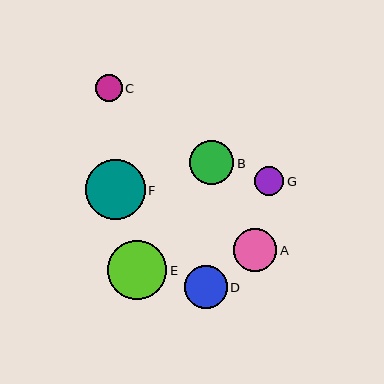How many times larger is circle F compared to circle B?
Circle F is approximately 1.3 times the size of circle B.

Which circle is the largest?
Circle F is the largest with a size of approximately 60 pixels.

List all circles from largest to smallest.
From largest to smallest: F, E, B, A, D, G, C.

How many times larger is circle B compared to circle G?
Circle B is approximately 1.5 times the size of circle G.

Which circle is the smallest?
Circle C is the smallest with a size of approximately 26 pixels.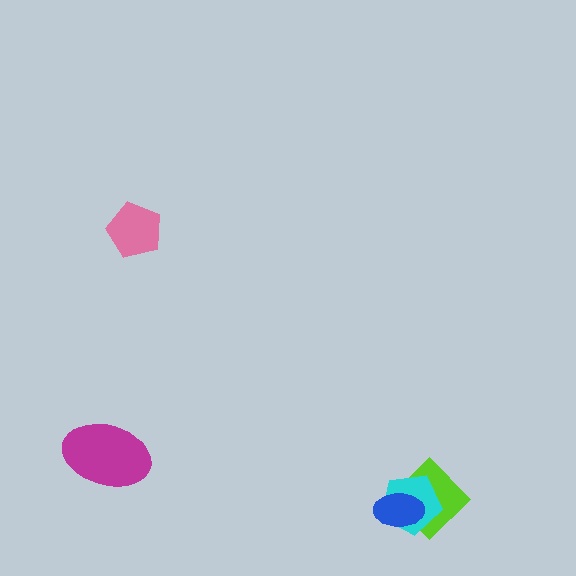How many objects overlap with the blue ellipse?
2 objects overlap with the blue ellipse.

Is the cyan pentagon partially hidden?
Yes, it is partially covered by another shape.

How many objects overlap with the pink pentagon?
0 objects overlap with the pink pentagon.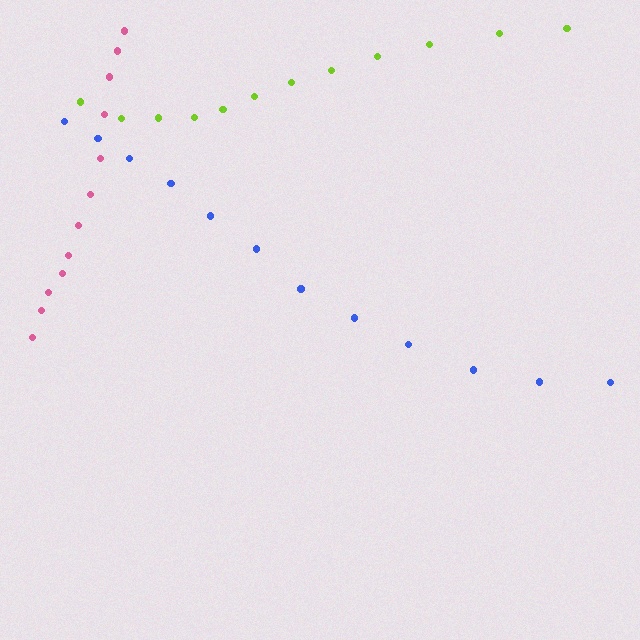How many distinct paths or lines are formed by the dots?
There are 3 distinct paths.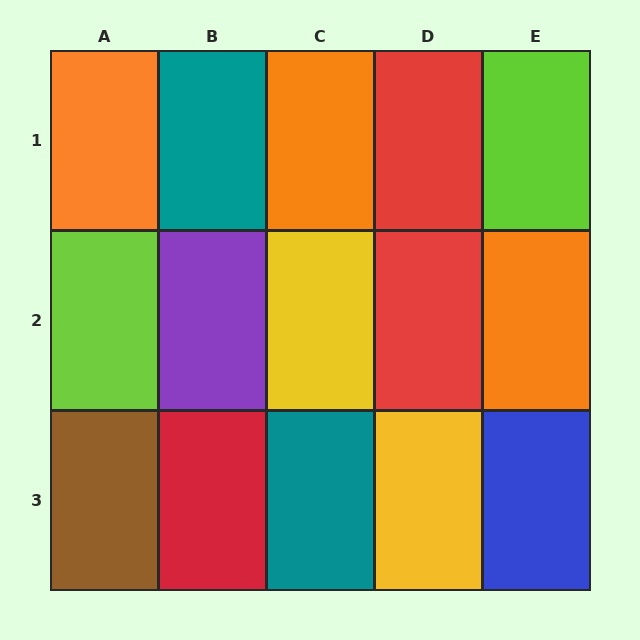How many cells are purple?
1 cell is purple.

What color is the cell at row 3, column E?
Blue.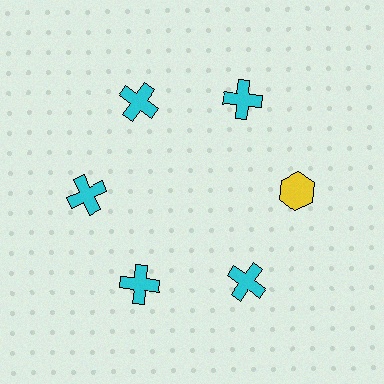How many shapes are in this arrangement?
There are 6 shapes arranged in a ring pattern.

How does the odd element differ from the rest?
It differs in both color (yellow instead of cyan) and shape (hexagon instead of cross).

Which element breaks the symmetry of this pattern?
The yellow hexagon at roughly the 3 o'clock position breaks the symmetry. All other shapes are cyan crosses.